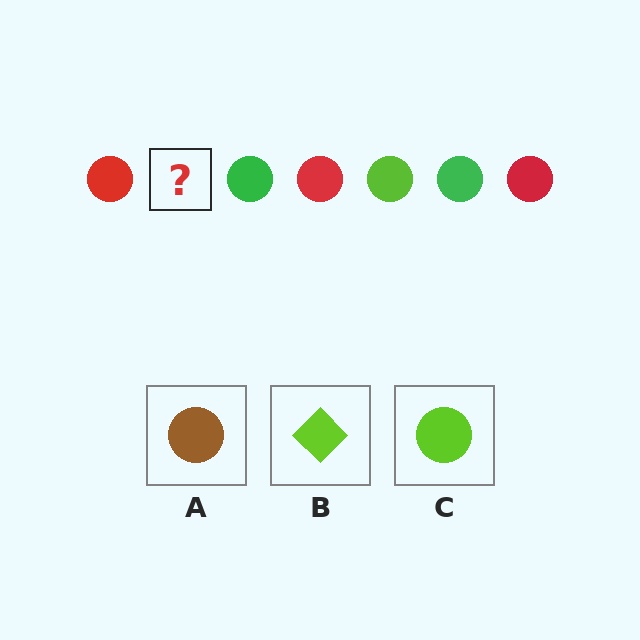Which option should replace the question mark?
Option C.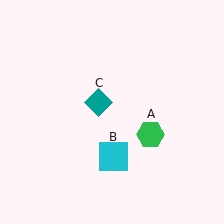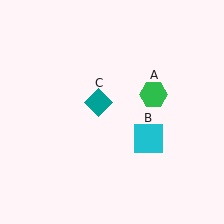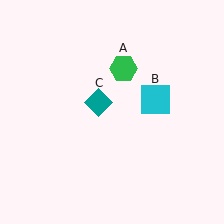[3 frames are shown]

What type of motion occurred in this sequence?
The green hexagon (object A), cyan square (object B) rotated counterclockwise around the center of the scene.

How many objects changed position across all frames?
2 objects changed position: green hexagon (object A), cyan square (object B).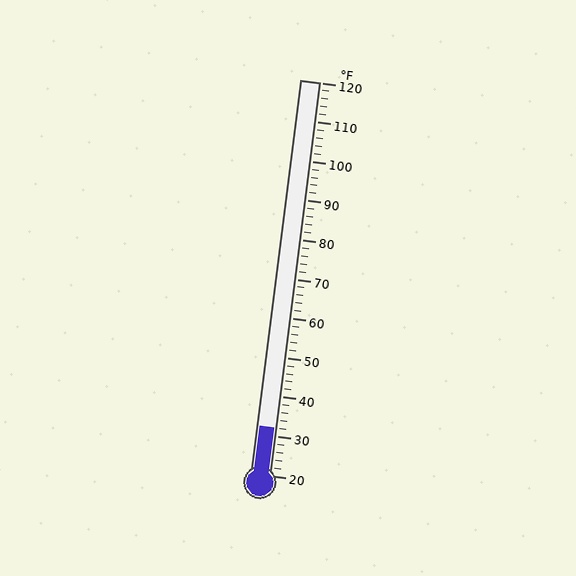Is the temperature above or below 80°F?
The temperature is below 80°F.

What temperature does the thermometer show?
The thermometer shows approximately 32°F.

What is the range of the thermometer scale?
The thermometer scale ranges from 20°F to 120°F.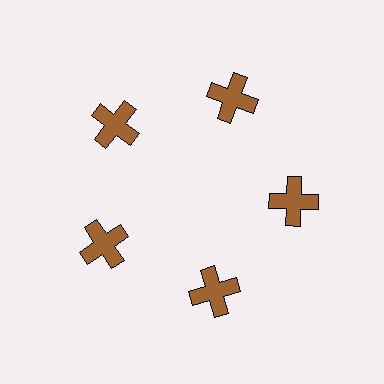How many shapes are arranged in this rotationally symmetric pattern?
There are 5 shapes, arranged in 5 groups of 1.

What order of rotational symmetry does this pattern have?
This pattern has 5-fold rotational symmetry.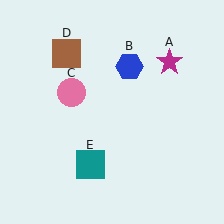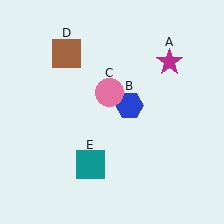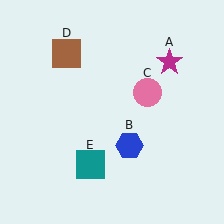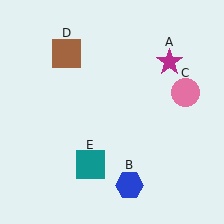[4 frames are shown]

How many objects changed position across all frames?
2 objects changed position: blue hexagon (object B), pink circle (object C).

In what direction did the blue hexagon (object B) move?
The blue hexagon (object B) moved down.